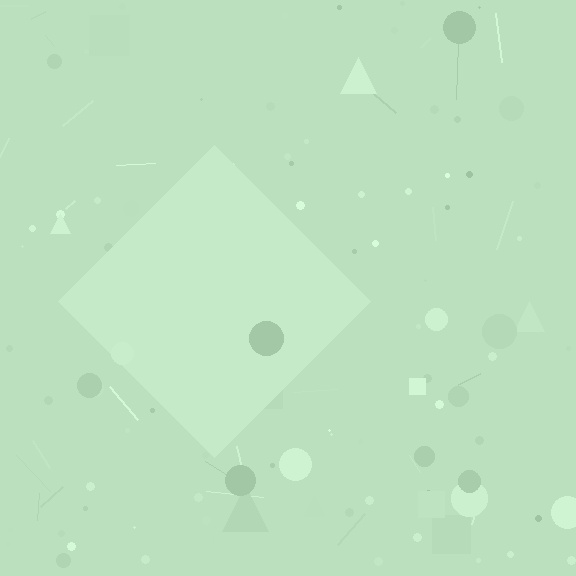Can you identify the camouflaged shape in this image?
The camouflaged shape is a diamond.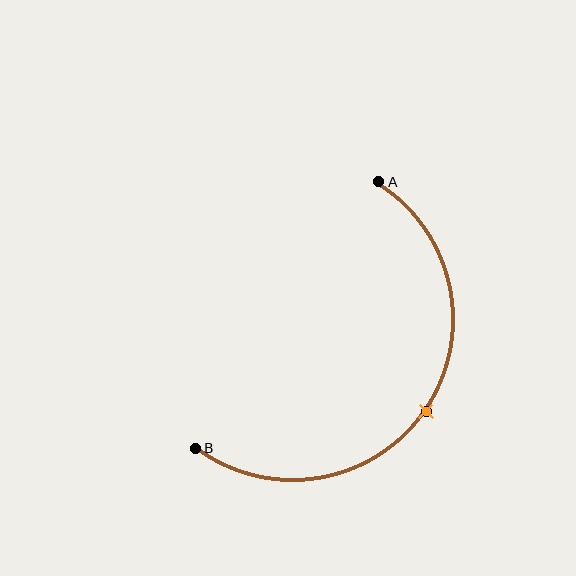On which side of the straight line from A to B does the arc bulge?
The arc bulges below and to the right of the straight line connecting A and B.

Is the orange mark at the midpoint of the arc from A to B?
Yes. The orange mark lies on the arc at equal arc-length from both A and B — it is the arc midpoint.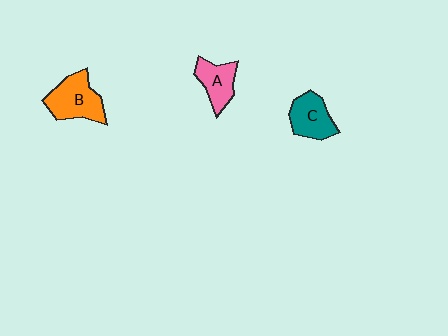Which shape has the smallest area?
Shape A (pink).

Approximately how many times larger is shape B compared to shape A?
Approximately 1.4 times.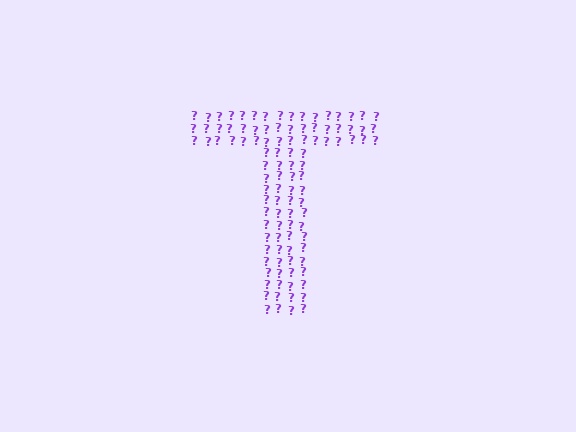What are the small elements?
The small elements are question marks.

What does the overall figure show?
The overall figure shows the letter T.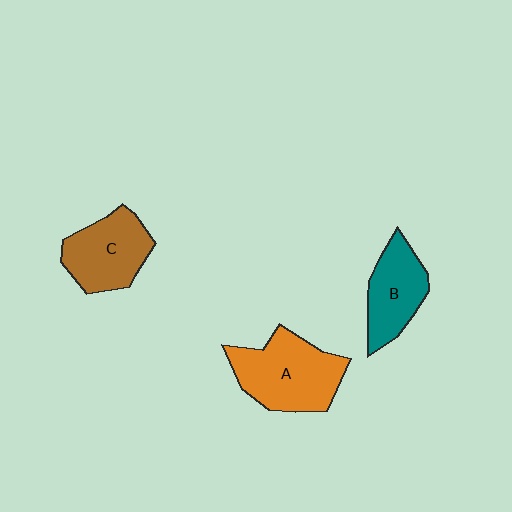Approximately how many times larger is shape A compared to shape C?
Approximately 1.3 times.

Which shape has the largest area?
Shape A (orange).